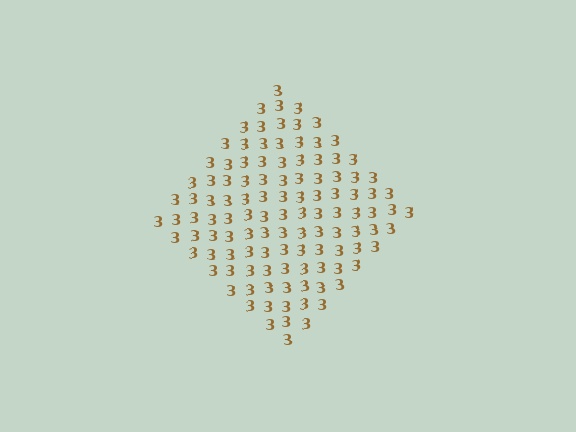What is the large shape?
The large shape is a diamond.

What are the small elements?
The small elements are digit 3's.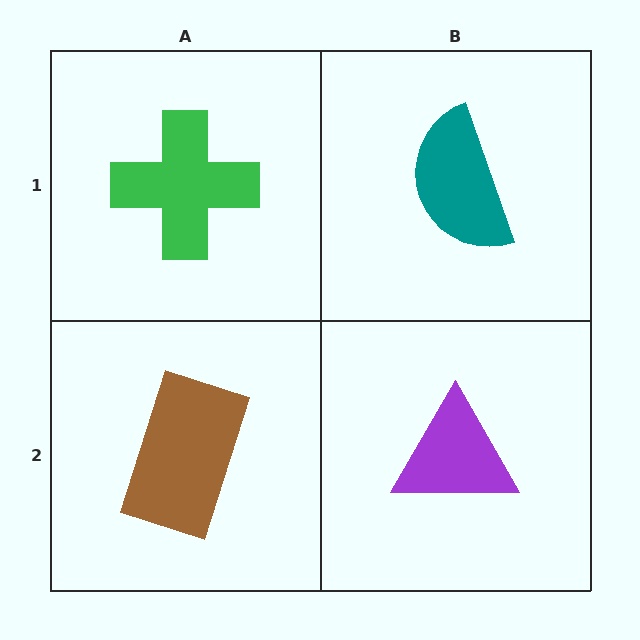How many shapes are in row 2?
2 shapes.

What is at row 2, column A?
A brown rectangle.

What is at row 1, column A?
A green cross.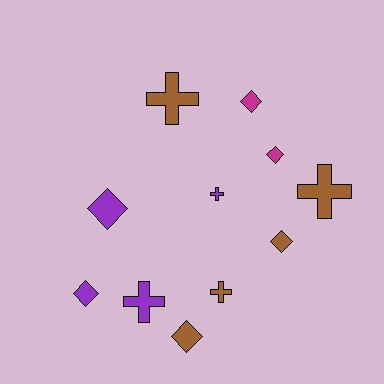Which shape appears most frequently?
Diamond, with 6 objects.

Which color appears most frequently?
Brown, with 5 objects.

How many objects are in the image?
There are 11 objects.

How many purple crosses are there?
There are 2 purple crosses.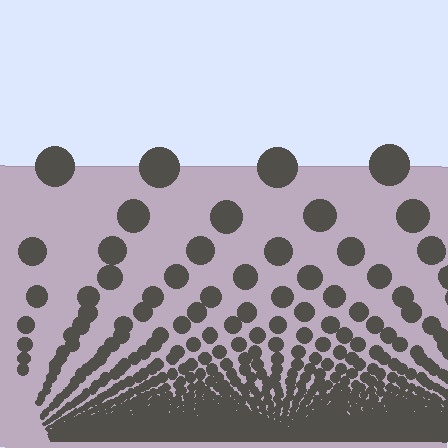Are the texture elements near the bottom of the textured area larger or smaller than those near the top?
Smaller. The gradient is inverted — elements near the bottom are smaller and denser.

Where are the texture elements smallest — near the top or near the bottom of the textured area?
Near the bottom.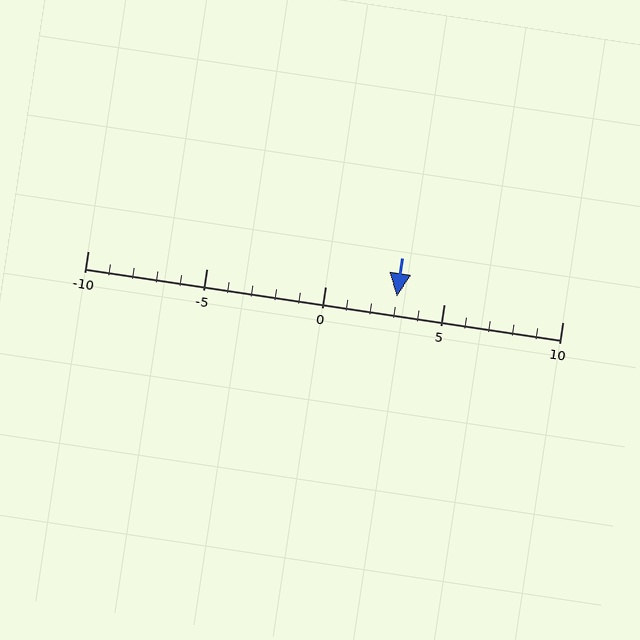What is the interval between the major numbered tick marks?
The major tick marks are spaced 5 units apart.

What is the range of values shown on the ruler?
The ruler shows values from -10 to 10.